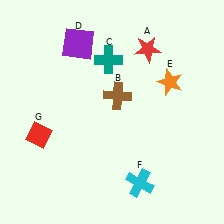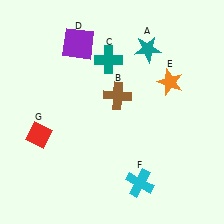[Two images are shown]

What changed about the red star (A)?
In Image 1, A is red. In Image 2, it changed to teal.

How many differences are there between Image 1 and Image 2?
There is 1 difference between the two images.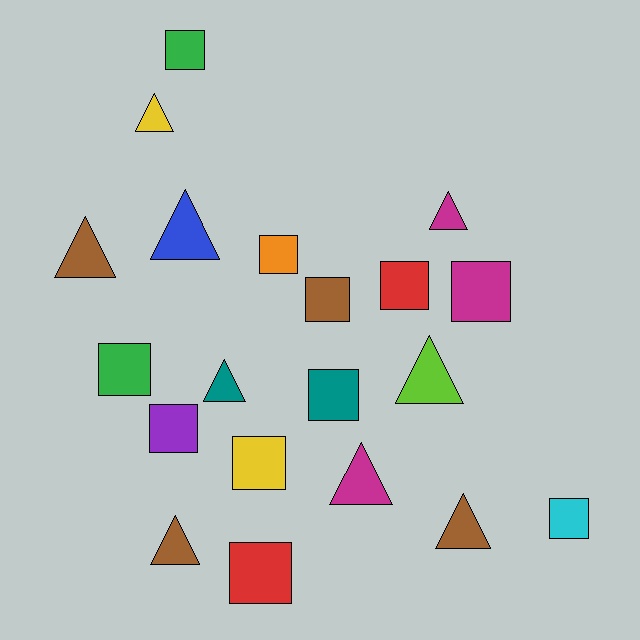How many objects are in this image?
There are 20 objects.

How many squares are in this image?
There are 11 squares.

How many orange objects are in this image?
There is 1 orange object.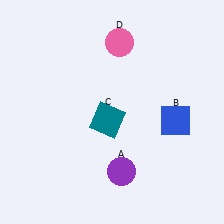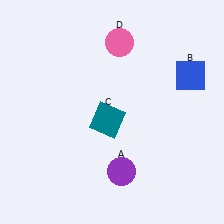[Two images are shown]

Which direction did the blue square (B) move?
The blue square (B) moved up.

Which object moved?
The blue square (B) moved up.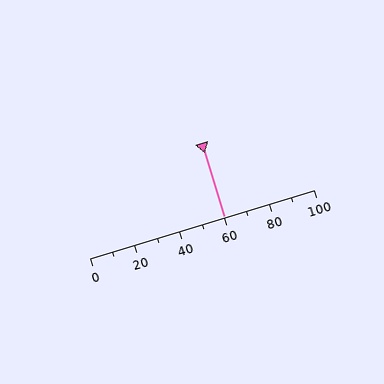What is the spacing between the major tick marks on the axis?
The major ticks are spaced 20 apart.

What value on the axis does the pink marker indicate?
The marker indicates approximately 60.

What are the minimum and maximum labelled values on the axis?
The axis runs from 0 to 100.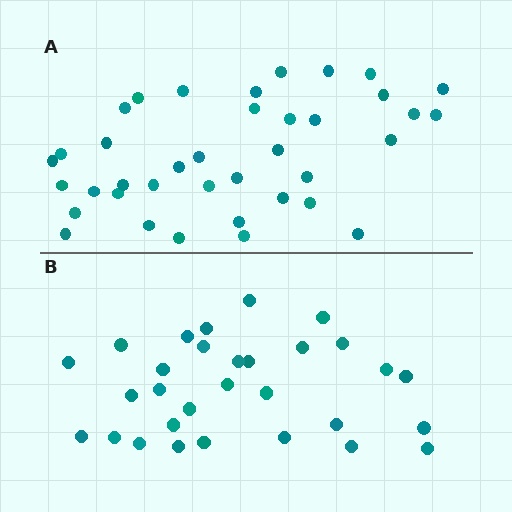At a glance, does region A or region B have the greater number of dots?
Region A (the top region) has more dots.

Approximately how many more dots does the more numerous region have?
Region A has roughly 8 or so more dots than region B.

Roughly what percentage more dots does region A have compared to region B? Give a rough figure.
About 25% more.